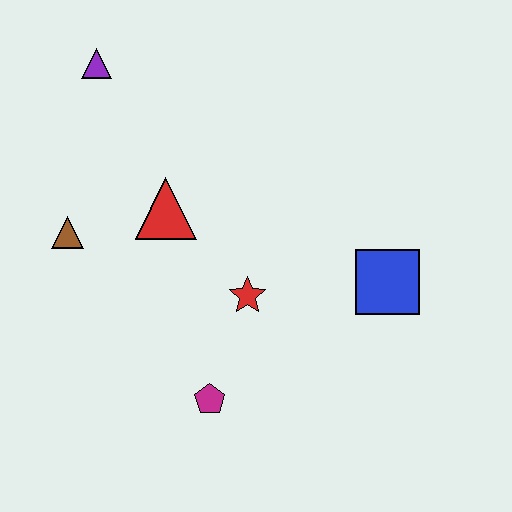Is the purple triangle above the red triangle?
Yes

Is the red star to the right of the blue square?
No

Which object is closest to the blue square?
The red star is closest to the blue square.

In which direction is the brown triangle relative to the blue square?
The brown triangle is to the left of the blue square.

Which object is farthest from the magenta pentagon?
The purple triangle is farthest from the magenta pentagon.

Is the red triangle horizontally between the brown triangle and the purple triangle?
No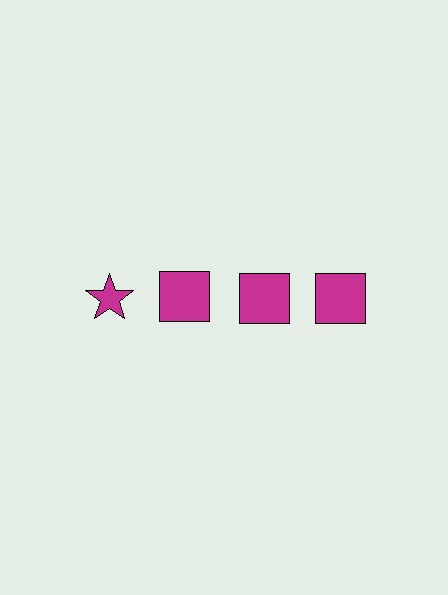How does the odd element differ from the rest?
It has a different shape: star instead of square.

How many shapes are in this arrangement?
There are 4 shapes arranged in a grid pattern.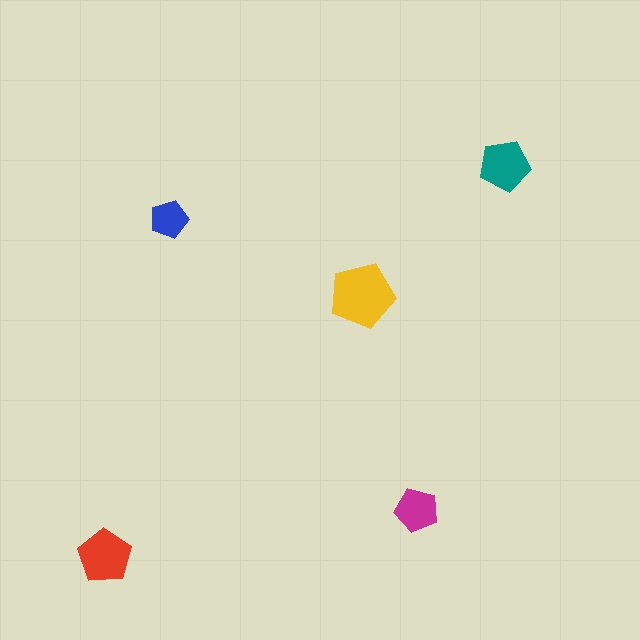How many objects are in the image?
There are 5 objects in the image.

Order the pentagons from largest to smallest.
the yellow one, the red one, the teal one, the magenta one, the blue one.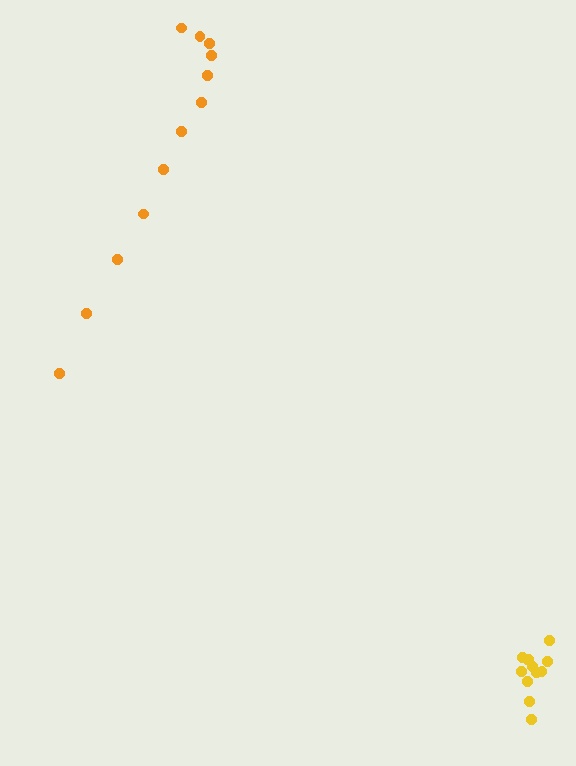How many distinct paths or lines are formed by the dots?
There are 2 distinct paths.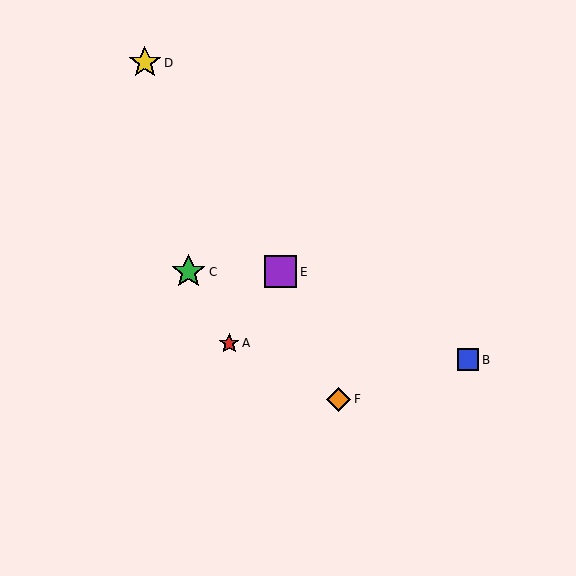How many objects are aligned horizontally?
2 objects (C, E) are aligned horizontally.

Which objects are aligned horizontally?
Objects C, E are aligned horizontally.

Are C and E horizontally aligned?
Yes, both are at y≈272.